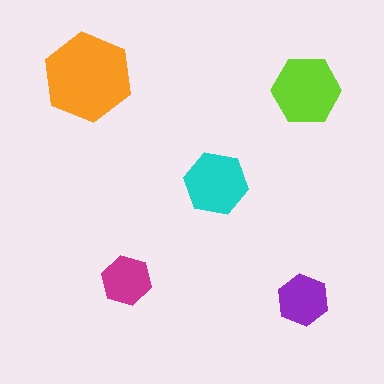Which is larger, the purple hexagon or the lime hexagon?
The lime one.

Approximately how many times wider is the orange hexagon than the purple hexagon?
About 1.5 times wider.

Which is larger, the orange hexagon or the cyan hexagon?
The orange one.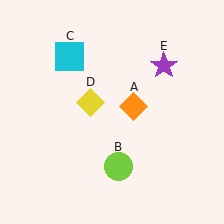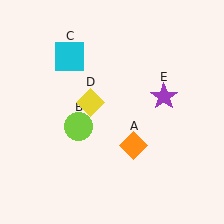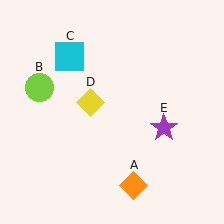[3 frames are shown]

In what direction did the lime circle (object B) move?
The lime circle (object B) moved up and to the left.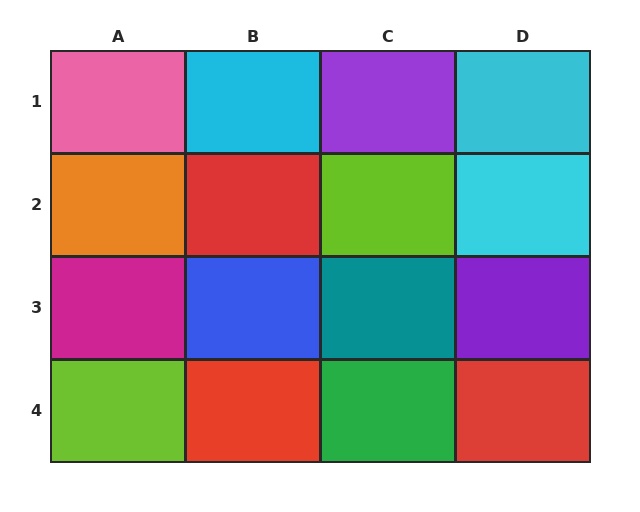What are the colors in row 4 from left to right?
Lime, red, green, red.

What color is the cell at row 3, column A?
Magenta.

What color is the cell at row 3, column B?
Blue.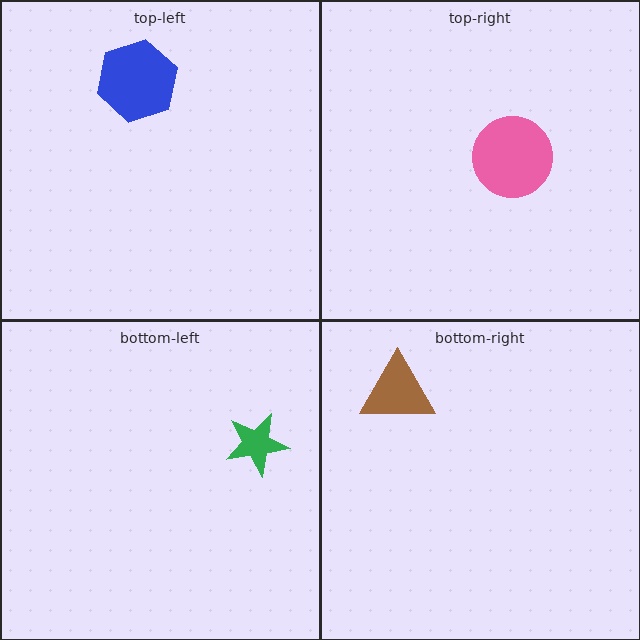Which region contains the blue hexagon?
The top-left region.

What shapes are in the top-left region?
The blue hexagon.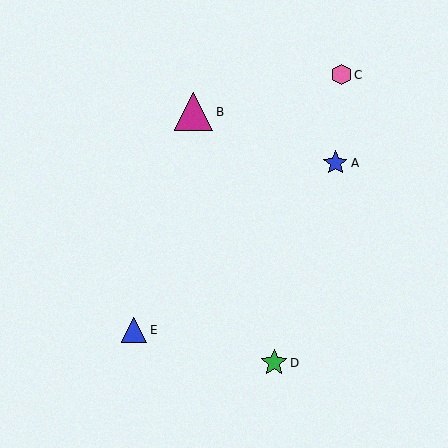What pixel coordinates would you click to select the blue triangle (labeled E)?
Click at (134, 330) to select the blue triangle E.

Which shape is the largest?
The magenta triangle (labeled B) is the largest.